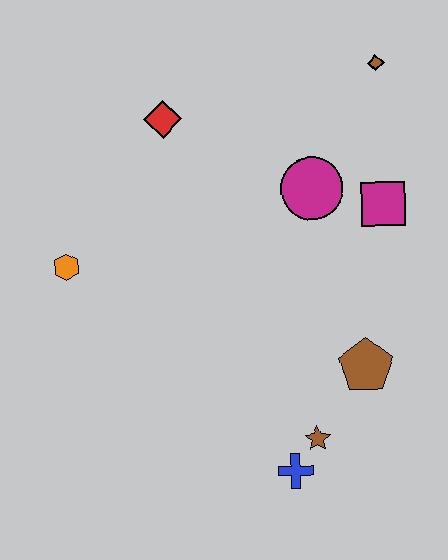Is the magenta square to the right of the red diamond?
Yes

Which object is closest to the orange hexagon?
The red diamond is closest to the orange hexagon.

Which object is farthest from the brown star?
The brown diamond is farthest from the brown star.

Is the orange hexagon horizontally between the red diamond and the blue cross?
No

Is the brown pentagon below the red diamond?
Yes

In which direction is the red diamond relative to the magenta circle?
The red diamond is to the left of the magenta circle.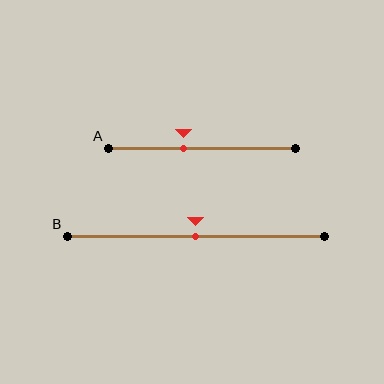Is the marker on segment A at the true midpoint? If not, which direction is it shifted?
No, the marker on segment A is shifted to the left by about 10% of the segment length.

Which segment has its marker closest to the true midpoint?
Segment B has its marker closest to the true midpoint.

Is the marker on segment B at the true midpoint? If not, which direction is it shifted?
Yes, the marker on segment B is at the true midpoint.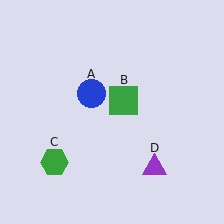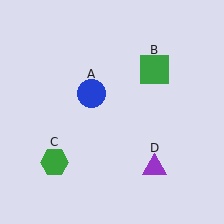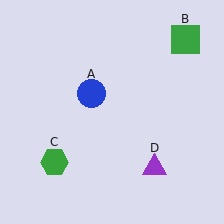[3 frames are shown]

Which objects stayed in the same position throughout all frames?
Blue circle (object A) and green hexagon (object C) and purple triangle (object D) remained stationary.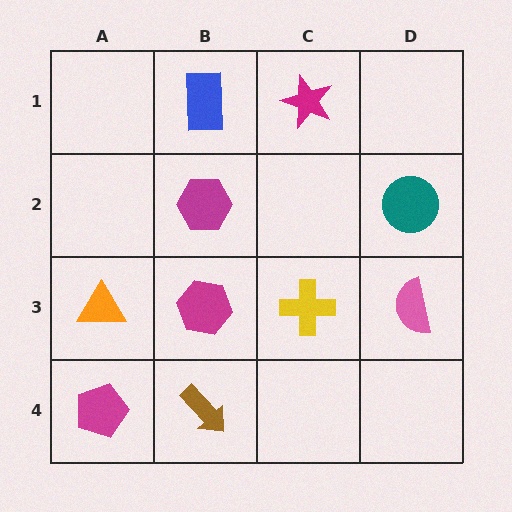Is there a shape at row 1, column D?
No, that cell is empty.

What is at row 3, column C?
A yellow cross.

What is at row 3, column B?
A magenta hexagon.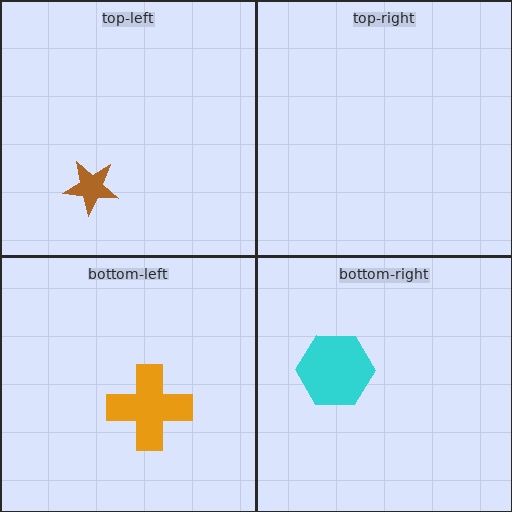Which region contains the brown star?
The top-left region.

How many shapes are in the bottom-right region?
1.